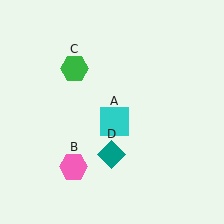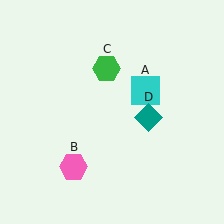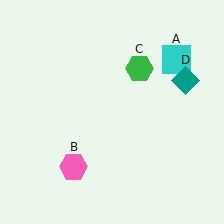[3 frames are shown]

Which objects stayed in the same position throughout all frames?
Pink hexagon (object B) remained stationary.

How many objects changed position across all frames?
3 objects changed position: cyan square (object A), green hexagon (object C), teal diamond (object D).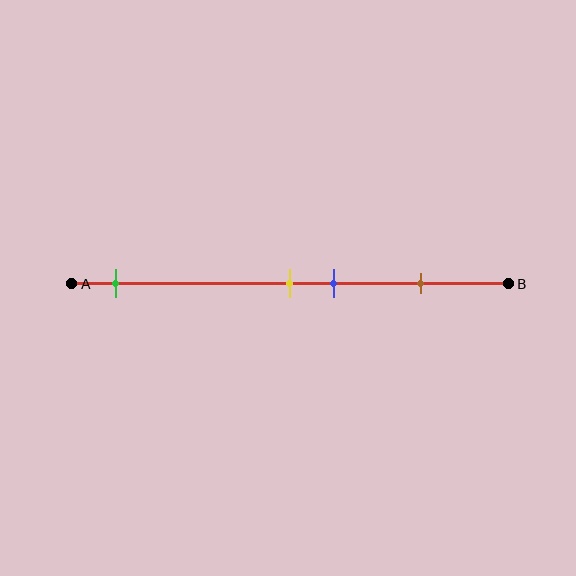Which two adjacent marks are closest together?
The yellow and blue marks are the closest adjacent pair.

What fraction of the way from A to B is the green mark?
The green mark is approximately 10% (0.1) of the way from A to B.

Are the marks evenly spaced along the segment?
No, the marks are not evenly spaced.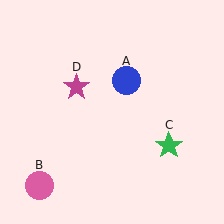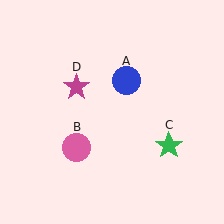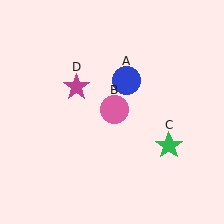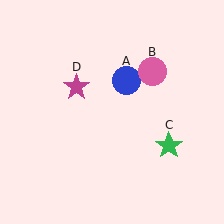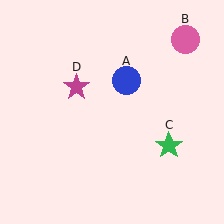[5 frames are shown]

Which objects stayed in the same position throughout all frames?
Blue circle (object A) and green star (object C) and magenta star (object D) remained stationary.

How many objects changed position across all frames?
1 object changed position: pink circle (object B).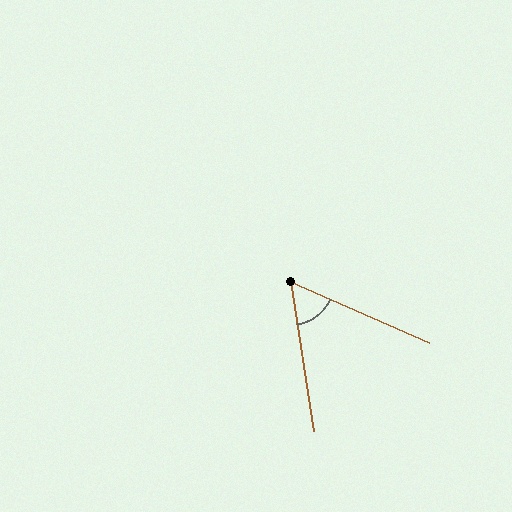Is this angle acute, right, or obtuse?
It is acute.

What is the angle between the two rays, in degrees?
Approximately 57 degrees.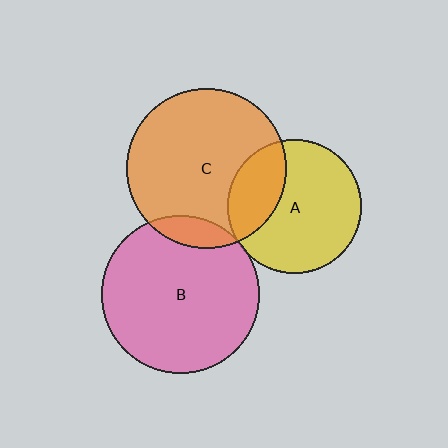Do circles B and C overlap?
Yes.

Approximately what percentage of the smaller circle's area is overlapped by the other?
Approximately 10%.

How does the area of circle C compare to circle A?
Approximately 1.4 times.